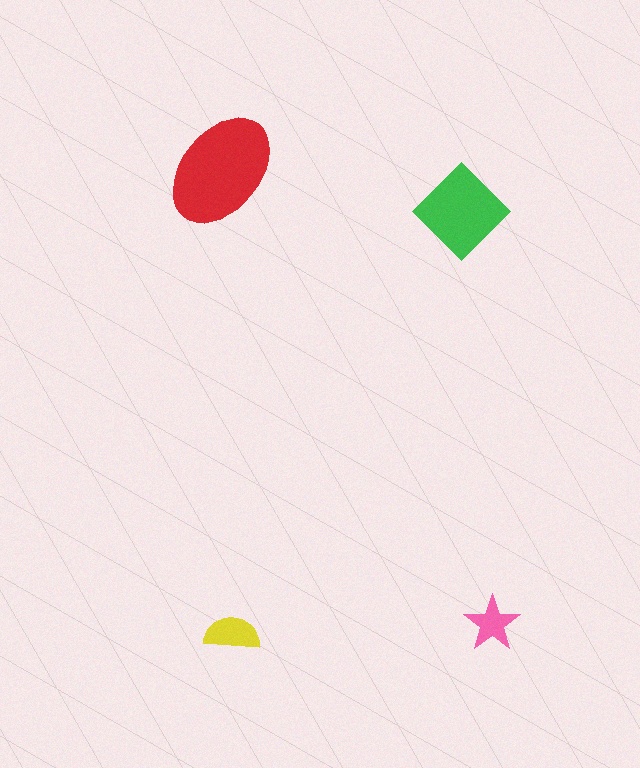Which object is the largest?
The red ellipse.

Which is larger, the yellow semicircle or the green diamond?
The green diamond.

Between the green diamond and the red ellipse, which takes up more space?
The red ellipse.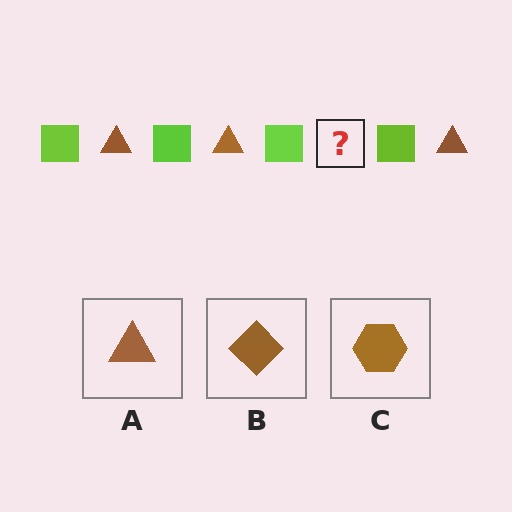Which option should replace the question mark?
Option A.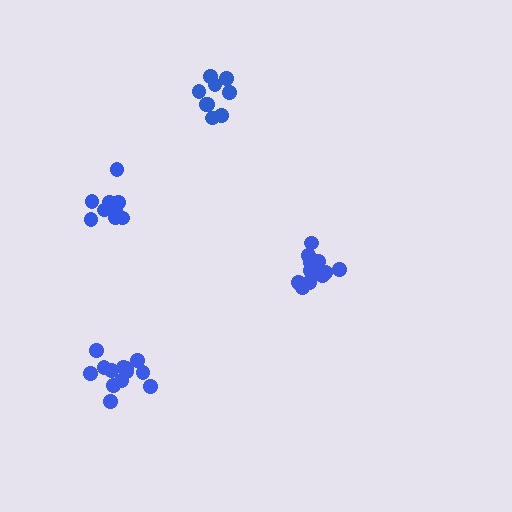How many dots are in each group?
Group 1: 10 dots, Group 2: 9 dots, Group 3: 13 dots, Group 4: 12 dots (44 total).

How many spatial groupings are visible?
There are 4 spatial groupings.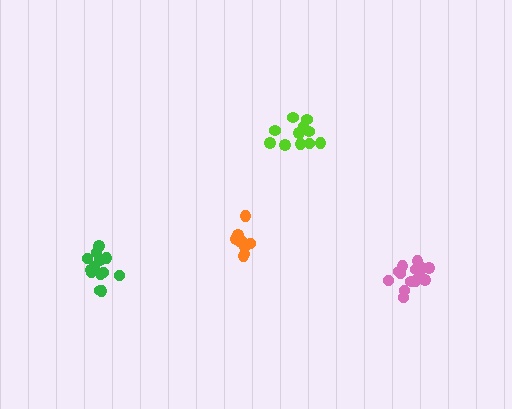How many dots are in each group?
Group 1: 13 dots, Group 2: 14 dots, Group 3: 11 dots, Group 4: 11 dots (49 total).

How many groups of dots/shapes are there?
There are 4 groups.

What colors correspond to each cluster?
The clusters are colored: green, pink, orange, lime.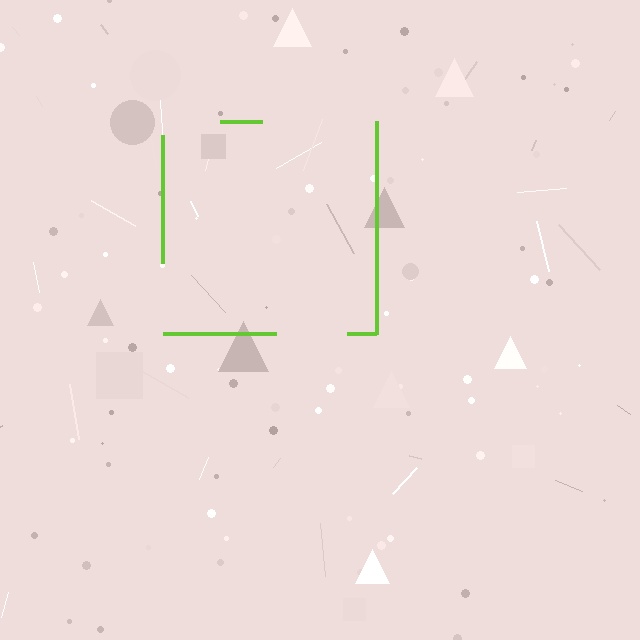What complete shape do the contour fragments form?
The contour fragments form a square.